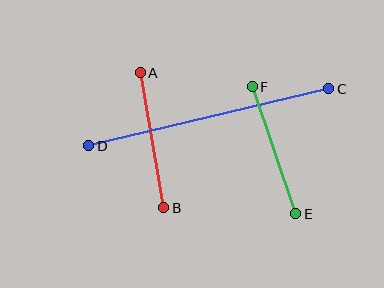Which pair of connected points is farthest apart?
Points C and D are farthest apart.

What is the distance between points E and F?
The distance is approximately 134 pixels.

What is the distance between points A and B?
The distance is approximately 137 pixels.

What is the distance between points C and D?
The distance is approximately 247 pixels.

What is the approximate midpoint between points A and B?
The midpoint is at approximately (152, 140) pixels.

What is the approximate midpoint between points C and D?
The midpoint is at approximately (209, 117) pixels.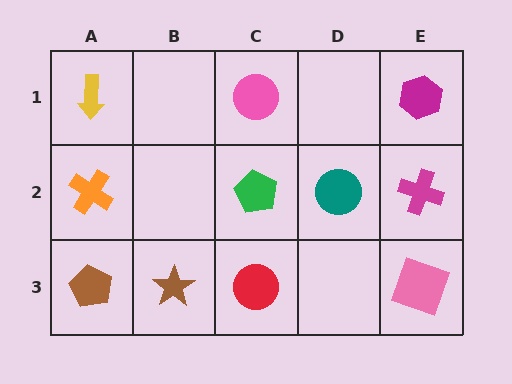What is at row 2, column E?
A magenta cross.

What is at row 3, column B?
A brown star.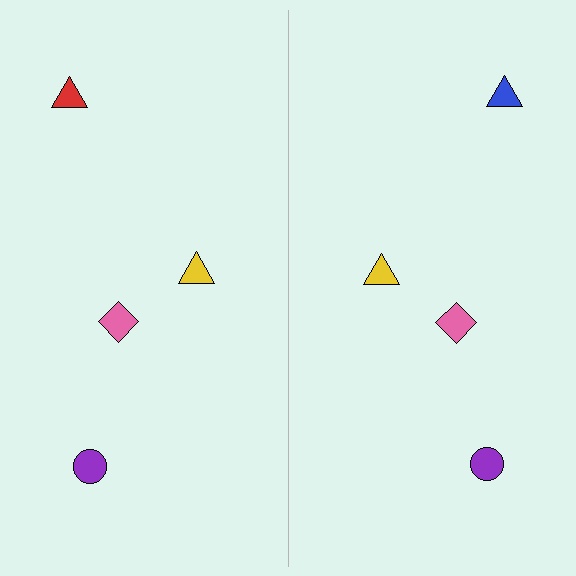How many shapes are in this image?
There are 8 shapes in this image.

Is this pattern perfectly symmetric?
No, the pattern is not perfectly symmetric. The blue triangle on the right side breaks the symmetry — its mirror counterpart is red.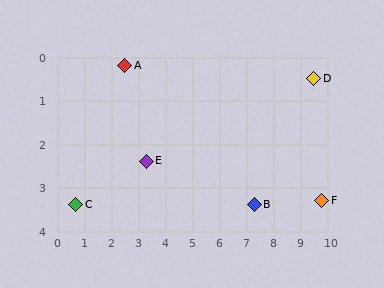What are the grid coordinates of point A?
Point A is at approximately (2.5, 0.2).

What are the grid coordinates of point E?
Point E is at approximately (3.3, 2.4).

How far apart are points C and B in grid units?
Points C and B are about 6.6 grid units apart.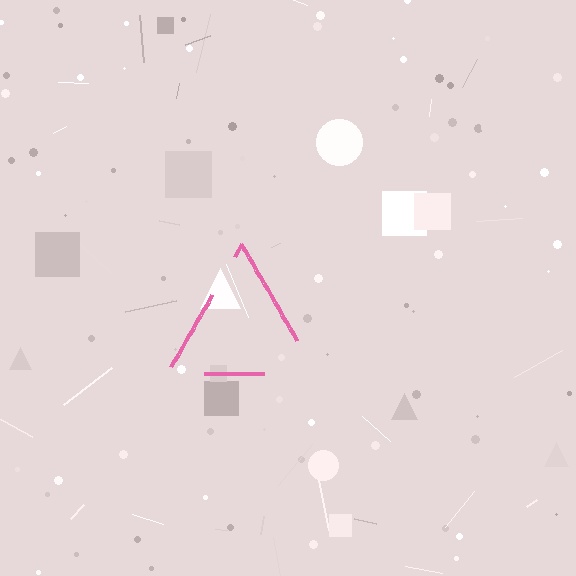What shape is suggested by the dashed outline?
The dashed outline suggests a triangle.